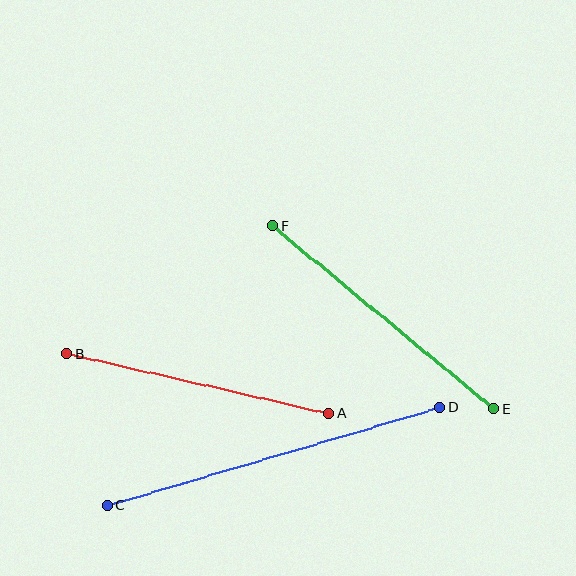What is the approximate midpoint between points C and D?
The midpoint is at approximately (273, 456) pixels.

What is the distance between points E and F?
The distance is approximately 288 pixels.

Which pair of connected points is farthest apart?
Points C and D are farthest apart.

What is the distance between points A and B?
The distance is approximately 269 pixels.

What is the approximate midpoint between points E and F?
The midpoint is at approximately (383, 318) pixels.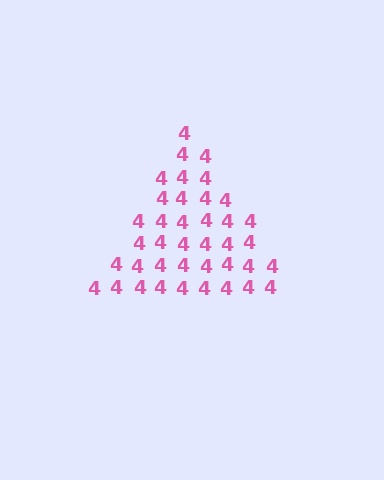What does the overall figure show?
The overall figure shows a triangle.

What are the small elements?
The small elements are digit 4's.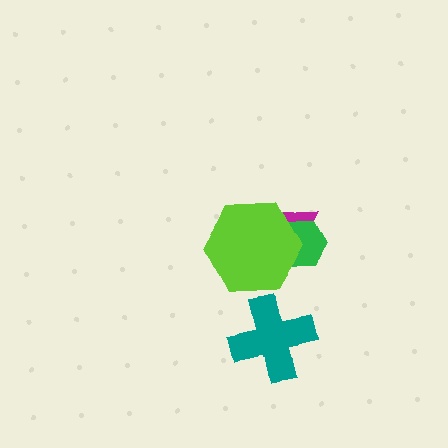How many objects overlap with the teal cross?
0 objects overlap with the teal cross.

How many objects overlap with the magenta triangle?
2 objects overlap with the magenta triangle.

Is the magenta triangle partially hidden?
Yes, it is partially covered by another shape.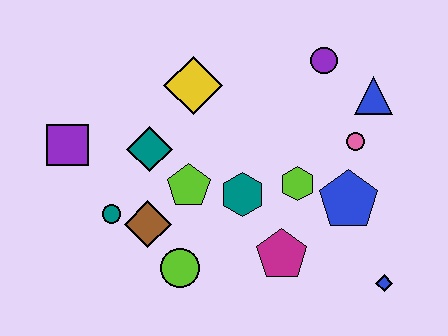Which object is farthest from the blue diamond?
The purple square is farthest from the blue diamond.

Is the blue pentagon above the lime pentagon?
No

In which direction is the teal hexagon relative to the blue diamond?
The teal hexagon is to the left of the blue diamond.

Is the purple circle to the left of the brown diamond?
No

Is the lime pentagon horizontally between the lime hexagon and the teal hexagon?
No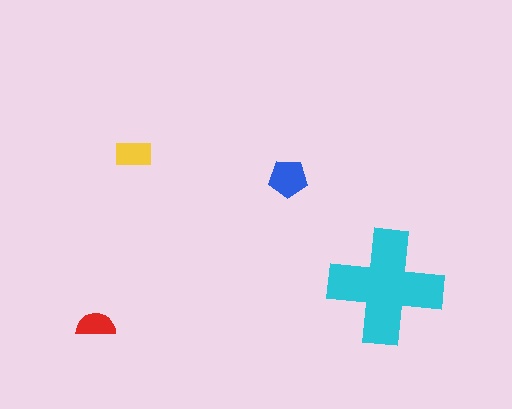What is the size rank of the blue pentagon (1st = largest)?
2nd.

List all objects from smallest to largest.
The red semicircle, the yellow rectangle, the blue pentagon, the cyan cross.